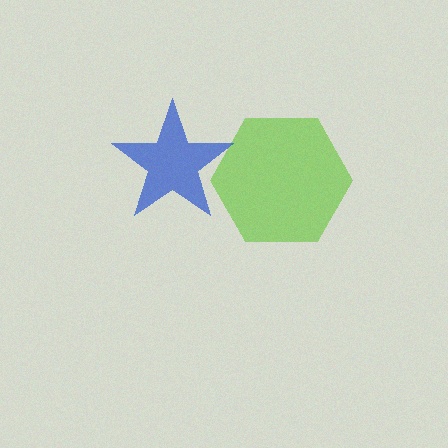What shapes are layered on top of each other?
The layered shapes are: a lime hexagon, a blue star.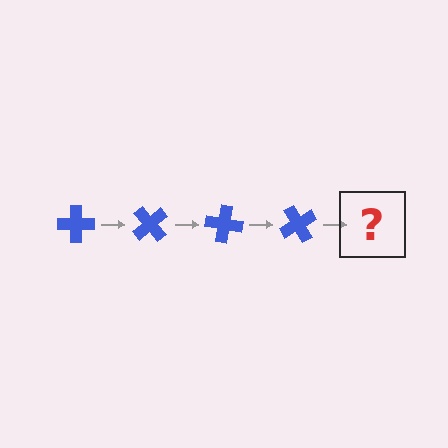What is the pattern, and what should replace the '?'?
The pattern is that the cross rotates 50 degrees each step. The '?' should be a blue cross rotated 200 degrees.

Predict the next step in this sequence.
The next step is a blue cross rotated 200 degrees.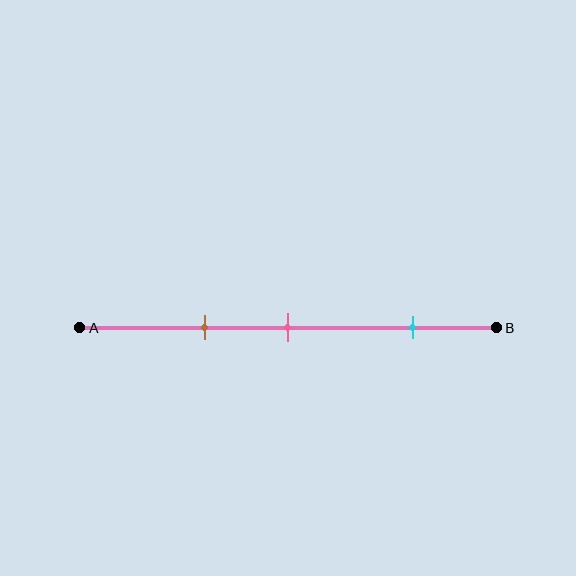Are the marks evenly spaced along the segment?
No, the marks are not evenly spaced.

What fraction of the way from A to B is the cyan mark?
The cyan mark is approximately 80% (0.8) of the way from A to B.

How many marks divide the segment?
There are 3 marks dividing the segment.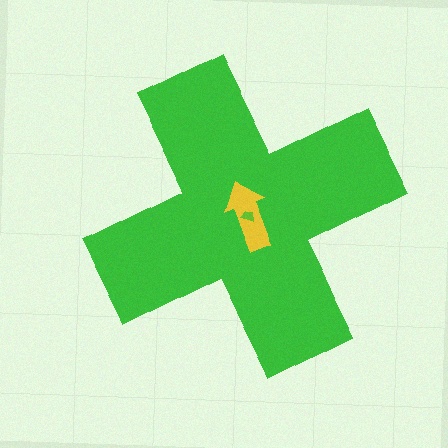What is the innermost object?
The lime trapezoid.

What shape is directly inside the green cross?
The yellow arrow.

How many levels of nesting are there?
3.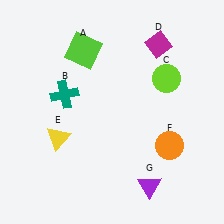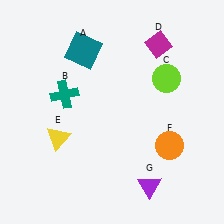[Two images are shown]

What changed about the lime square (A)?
In Image 1, A is lime. In Image 2, it changed to teal.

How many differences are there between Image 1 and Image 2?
There is 1 difference between the two images.